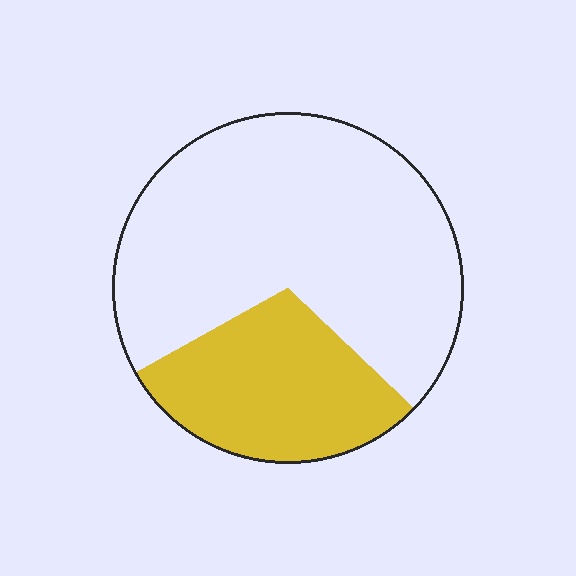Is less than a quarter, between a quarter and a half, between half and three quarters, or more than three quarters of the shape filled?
Between a quarter and a half.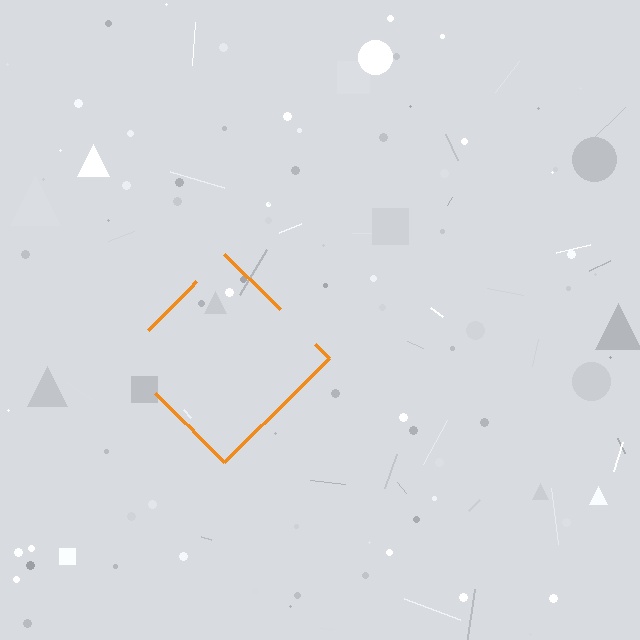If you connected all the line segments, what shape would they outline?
They would outline a diamond.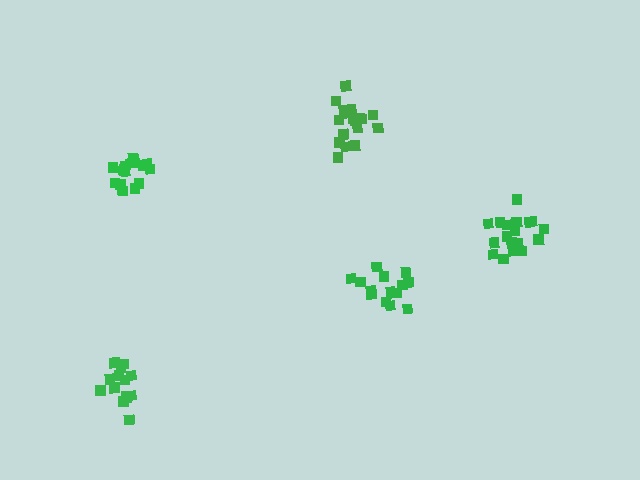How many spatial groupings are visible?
There are 5 spatial groupings.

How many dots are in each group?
Group 1: 18 dots, Group 2: 17 dots, Group 3: 14 dots, Group 4: 19 dots, Group 5: 14 dots (82 total).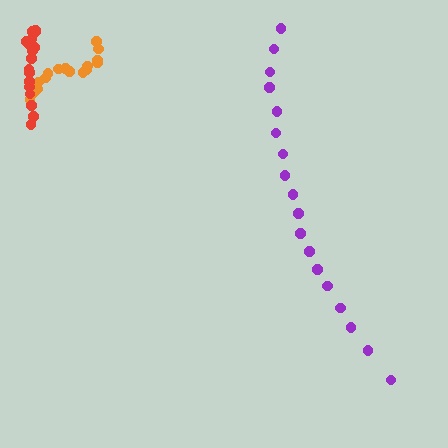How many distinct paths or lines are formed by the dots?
There are 3 distinct paths.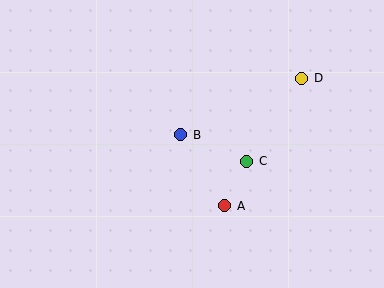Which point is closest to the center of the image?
Point B at (181, 135) is closest to the center.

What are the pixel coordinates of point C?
Point C is at (247, 161).